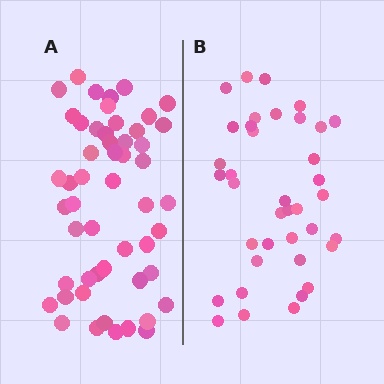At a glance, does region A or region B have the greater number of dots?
Region A (the left region) has more dots.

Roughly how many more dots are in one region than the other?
Region A has approximately 15 more dots than region B.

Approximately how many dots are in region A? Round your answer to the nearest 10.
About 50 dots. (The exact count is 52, which rounds to 50.)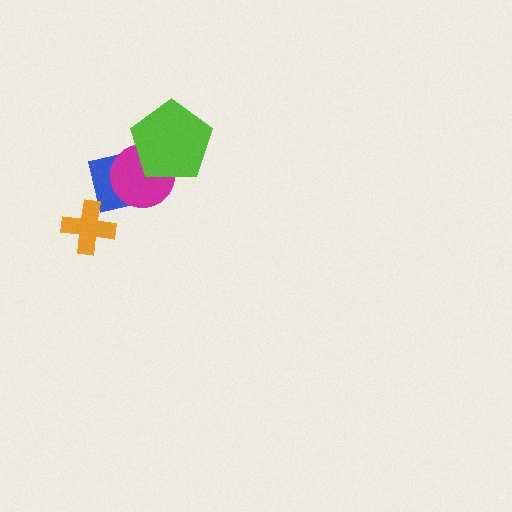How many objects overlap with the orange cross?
1 object overlaps with the orange cross.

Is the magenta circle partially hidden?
Yes, it is partially covered by another shape.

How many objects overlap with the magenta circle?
2 objects overlap with the magenta circle.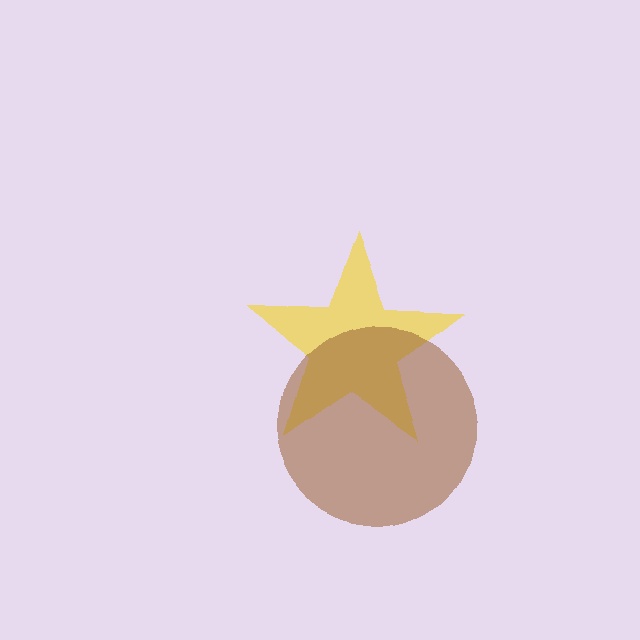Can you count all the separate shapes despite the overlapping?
Yes, there are 2 separate shapes.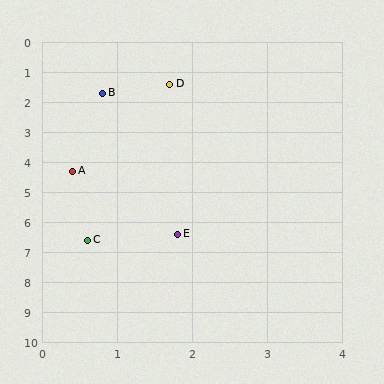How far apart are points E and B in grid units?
Points E and B are about 4.8 grid units apart.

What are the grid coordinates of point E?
Point E is at approximately (1.8, 6.4).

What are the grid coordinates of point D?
Point D is at approximately (1.7, 1.4).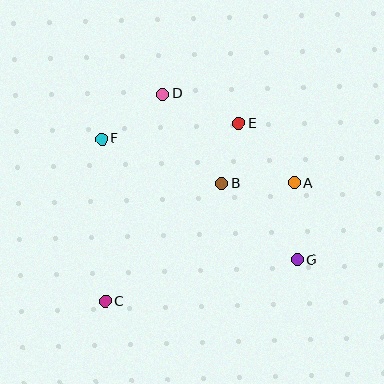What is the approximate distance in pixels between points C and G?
The distance between C and G is approximately 197 pixels.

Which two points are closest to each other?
Points B and E are closest to each other.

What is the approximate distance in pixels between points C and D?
The distance between C and D is approximately 215 pixels.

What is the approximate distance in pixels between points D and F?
The distance between D and F is approximately 76 pixels.